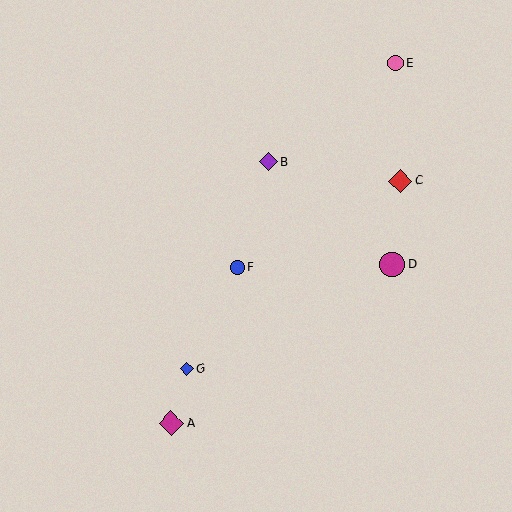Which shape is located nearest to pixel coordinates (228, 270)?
The blue circle (labeled F) at (237, 267) is nearest to that location.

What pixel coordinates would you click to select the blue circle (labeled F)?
Click at (237, 267) to select the blue circle F.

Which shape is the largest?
The magenta circle (labeled D) is the largest.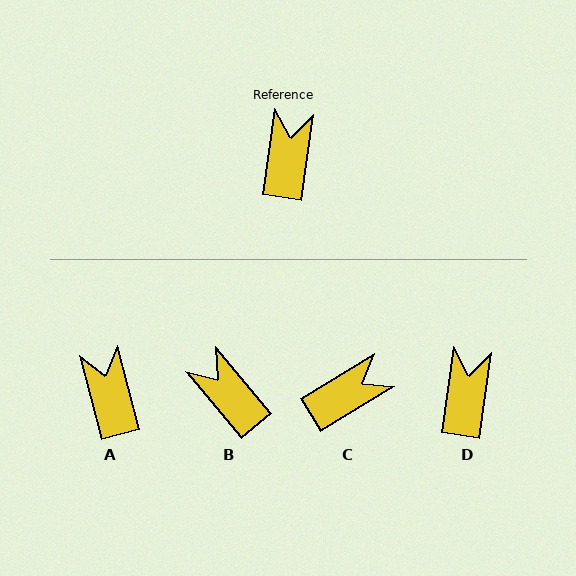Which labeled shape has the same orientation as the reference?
D.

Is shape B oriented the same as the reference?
No, it is off by about 48 degrees.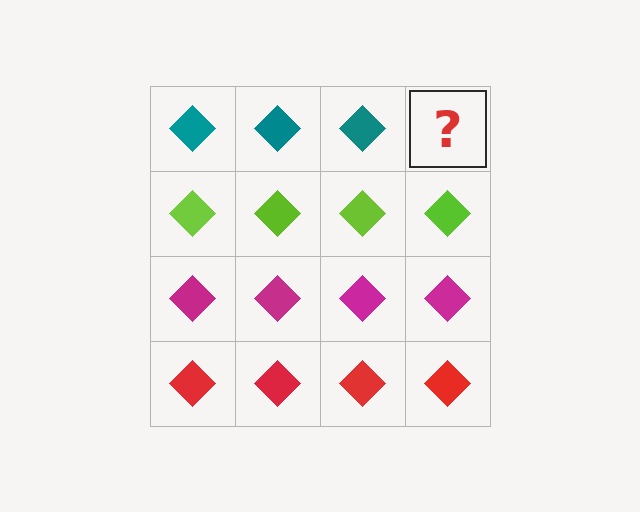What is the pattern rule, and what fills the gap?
The rule is that each row has a consistent color. The gap should be filled with a teal diamond.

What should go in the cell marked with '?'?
The missing cell should contain a teal diamond.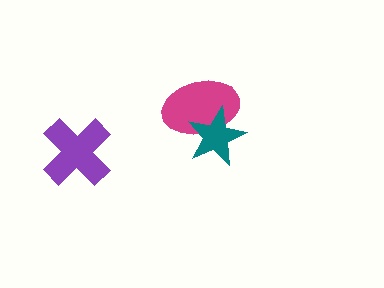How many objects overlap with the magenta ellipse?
1 object overlaps with the magenta ellipse.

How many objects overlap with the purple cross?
0 objects overlap with the purple cross.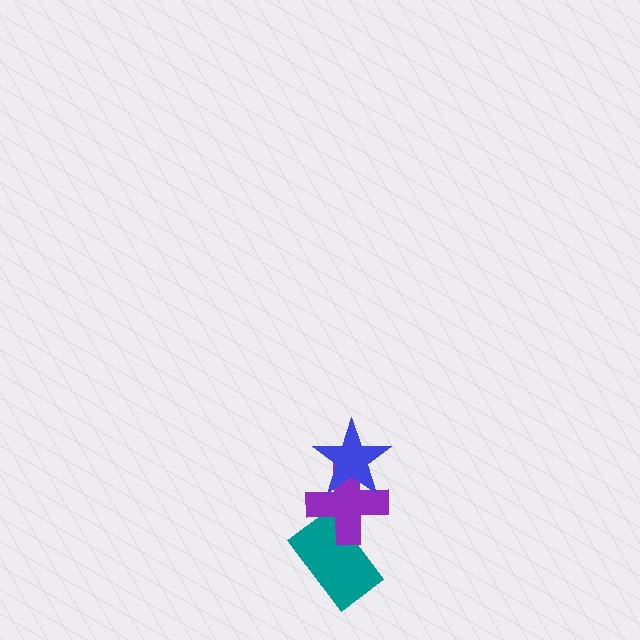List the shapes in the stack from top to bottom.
From top to bottom: the blue star, the purple cross, the teal rectangle.